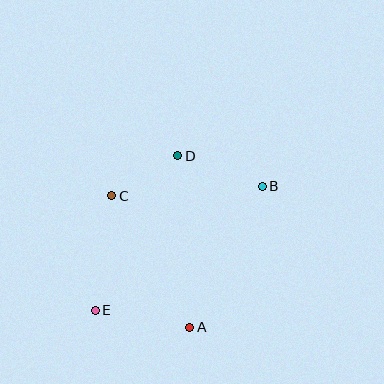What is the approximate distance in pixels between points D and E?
The distance between D and E is approximately 175 pixels.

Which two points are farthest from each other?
Points B and E are farthest from each other.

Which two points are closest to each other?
Points C and D are closest to each other.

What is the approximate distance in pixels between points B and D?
The distance between B and D is approximately 90 pixels.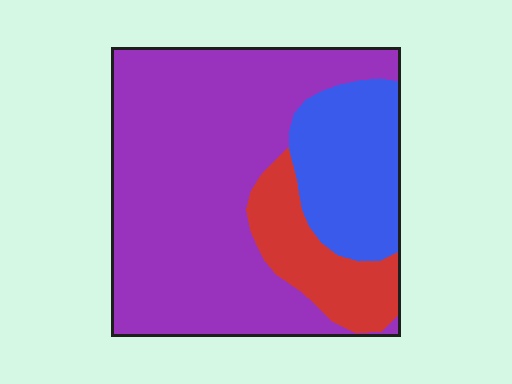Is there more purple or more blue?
Purple.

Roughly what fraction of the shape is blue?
Blue covers 20% of the shape.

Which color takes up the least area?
Red, at roughly 15%.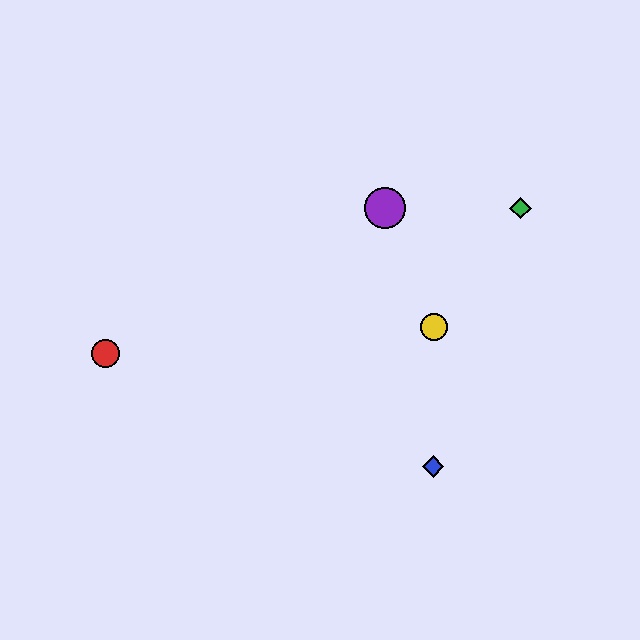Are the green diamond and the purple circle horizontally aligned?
Yes, both are at y≈208.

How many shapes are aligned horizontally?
2 shapes (the green diamond, the purple circle) are aligned horizontally.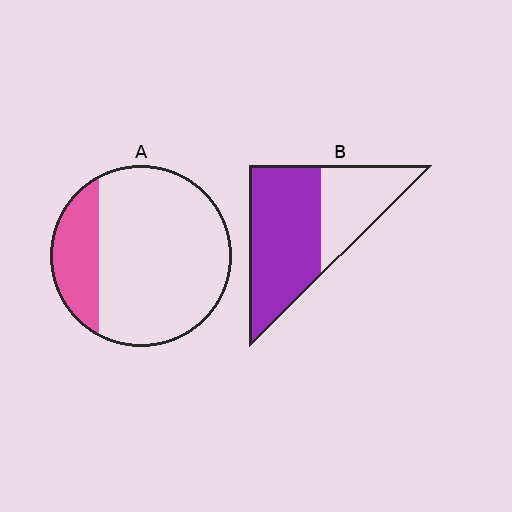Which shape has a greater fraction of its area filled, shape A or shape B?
Shape B.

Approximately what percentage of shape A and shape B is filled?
A is approximately 20% and B is approximately 65%.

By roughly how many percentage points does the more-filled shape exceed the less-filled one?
By roughly 40 percentage points (B over A).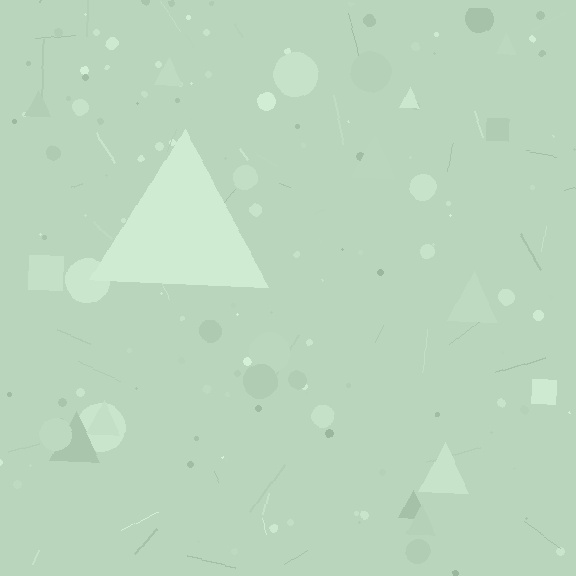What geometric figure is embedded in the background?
A triangle is embedded in the background.